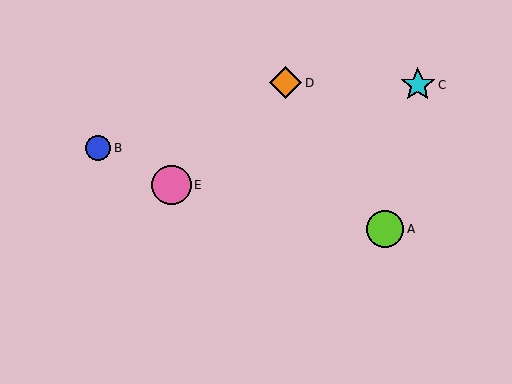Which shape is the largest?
The pink circle (labeled E) is the largest.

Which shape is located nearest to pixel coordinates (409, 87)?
The cyan star (labeled C) at (418, 85) is nearest to that location.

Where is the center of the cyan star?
The center of the cyan star is at (418, 85).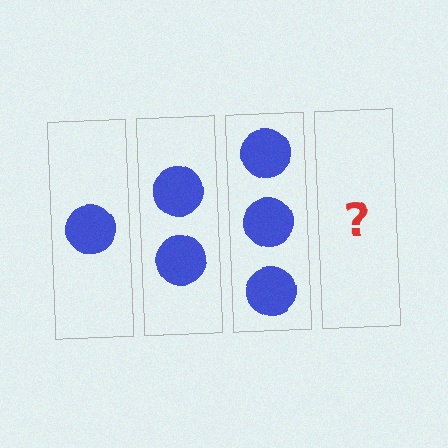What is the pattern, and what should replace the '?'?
The pattern is that each step adds one more circle. The '?' should be 4 circles.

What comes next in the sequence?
The next element should be 4 circles.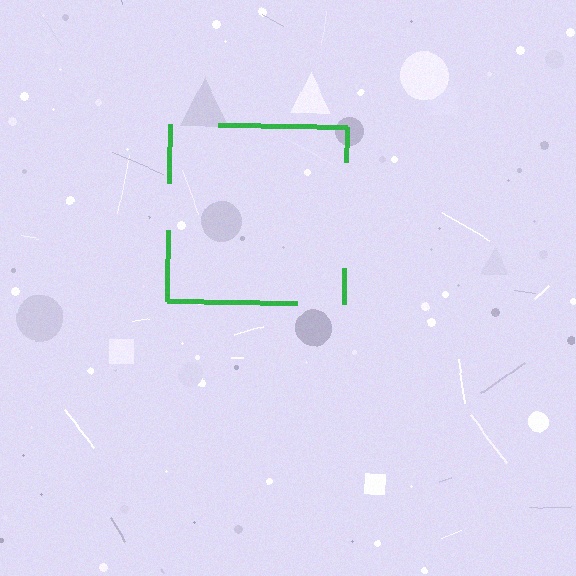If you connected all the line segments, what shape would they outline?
They would outline a square.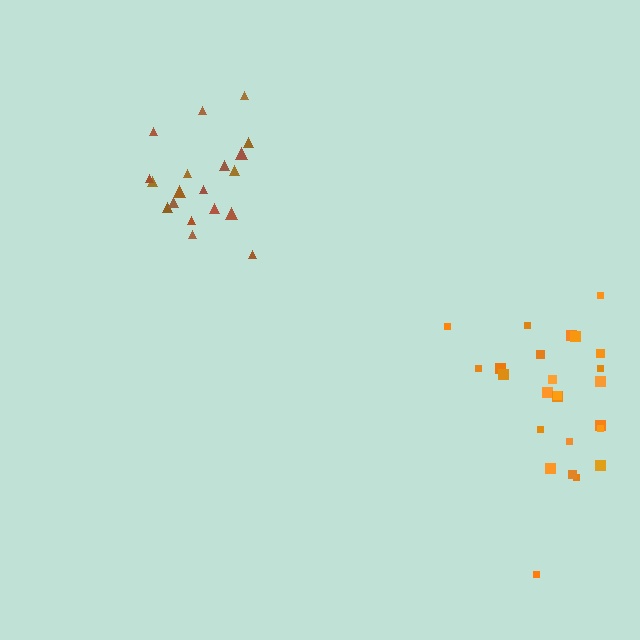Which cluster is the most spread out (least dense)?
Orange.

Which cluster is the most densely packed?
Brown.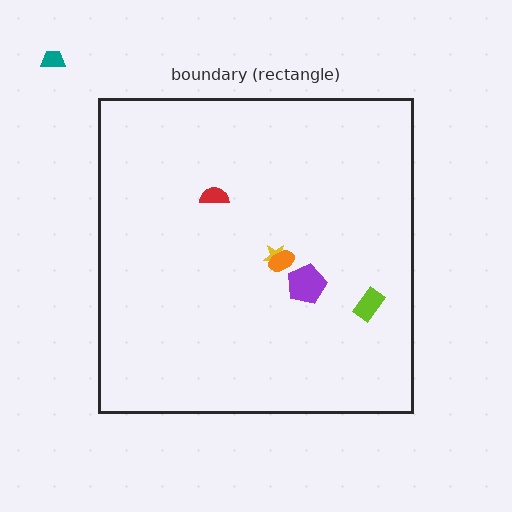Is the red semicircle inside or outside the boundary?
Inside.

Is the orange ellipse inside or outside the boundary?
Inside.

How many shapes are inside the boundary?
5 inside, 1 outside.